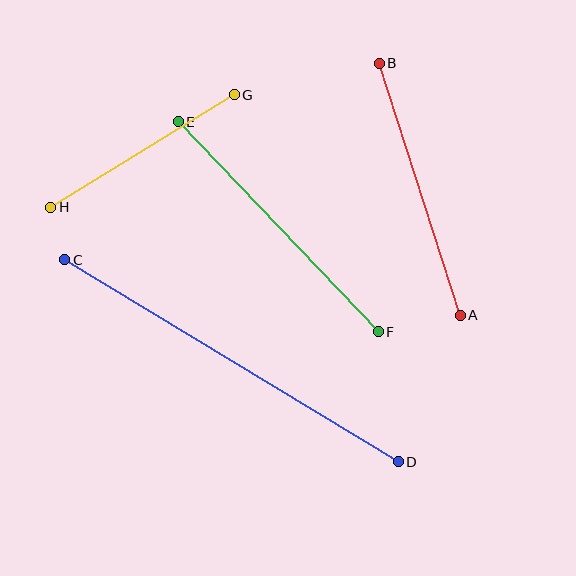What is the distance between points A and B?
The distance is approximately 265 pixels.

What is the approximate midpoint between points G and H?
The midpoint is at approximately (142, 151) pixels.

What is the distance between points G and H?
The distance is approximately 215 pixels.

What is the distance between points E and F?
The distance is approximately 290 pixels.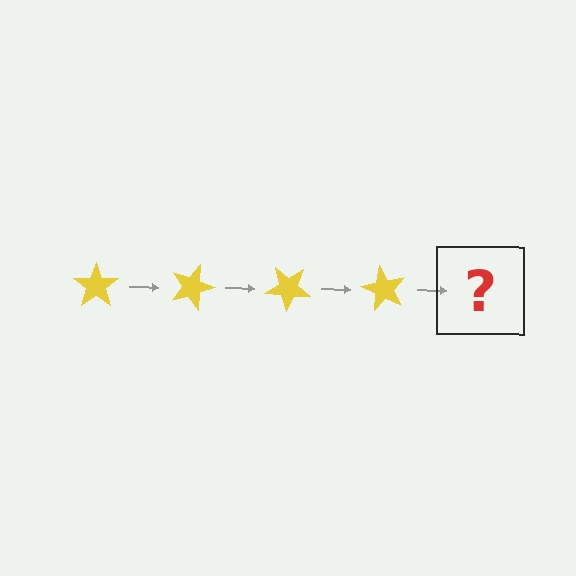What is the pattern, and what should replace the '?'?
The pattern is that the star rotates 20 degrees each step. The '?' should be a yellow star rotated 80 degrees.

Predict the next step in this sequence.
The next step is a yellow star rotated 80 degrees.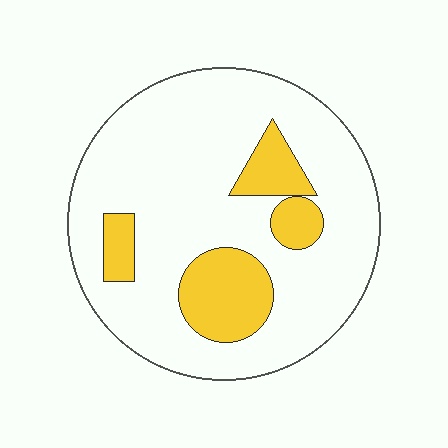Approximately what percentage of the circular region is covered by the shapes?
Approximately 20%.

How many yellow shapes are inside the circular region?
4.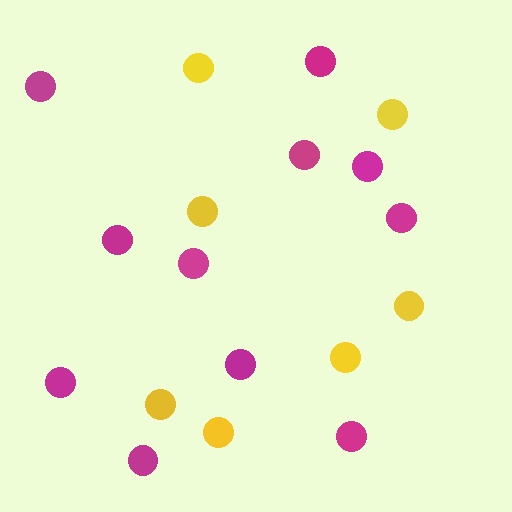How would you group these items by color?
There are 2 groups: one group of yellow circles (7) and one group of magenta circles (11).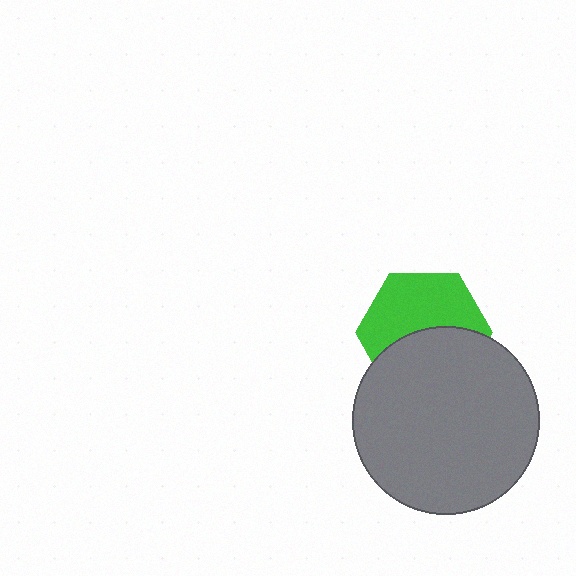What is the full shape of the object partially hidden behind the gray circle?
The partially hidden object is a green hexagon.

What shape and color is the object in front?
The object in front is a gray circle.